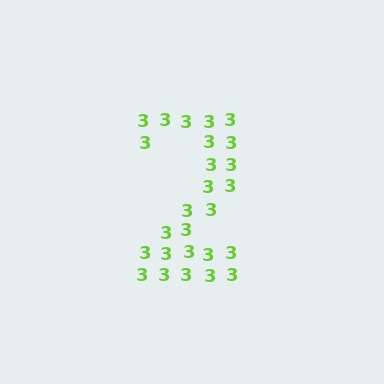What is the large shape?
The large shape is the digit 2.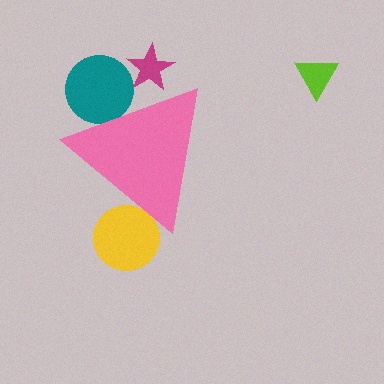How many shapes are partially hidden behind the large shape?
3 shapes are partially hidden.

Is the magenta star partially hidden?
Yes, the magenta star is partially hidden behind the pink triangle.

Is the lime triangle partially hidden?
No, the lime triangle is fully visible.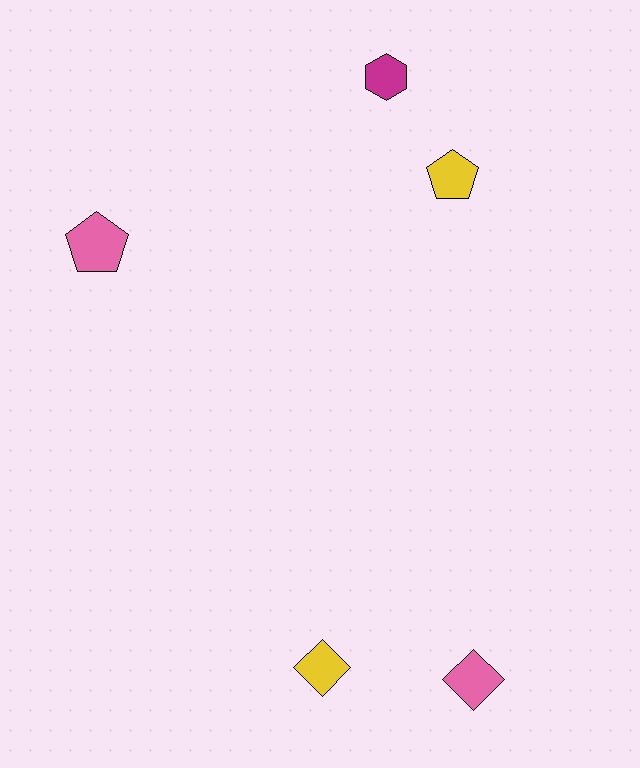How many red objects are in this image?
There are no red objects.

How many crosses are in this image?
There are no crosses.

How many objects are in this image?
There are 5 objects.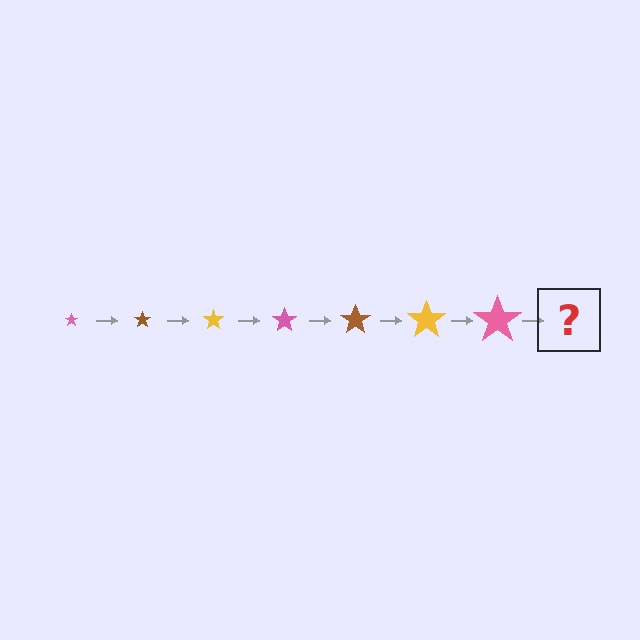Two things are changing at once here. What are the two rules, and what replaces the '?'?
The two rules are that the star grows larger each step and the color cycles through pink, brown, and yellow. The '?' should be a brown star, larger than the previous one.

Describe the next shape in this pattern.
It should be a brown star, larger than the previous one.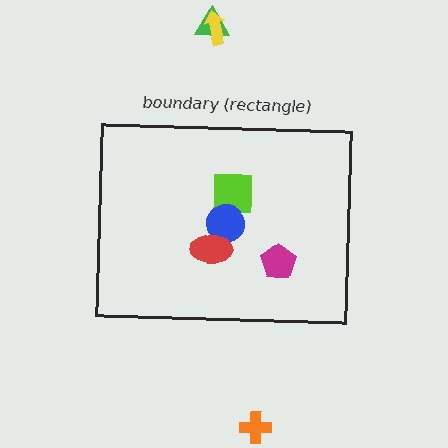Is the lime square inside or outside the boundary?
Inside.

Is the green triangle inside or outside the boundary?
Outside.